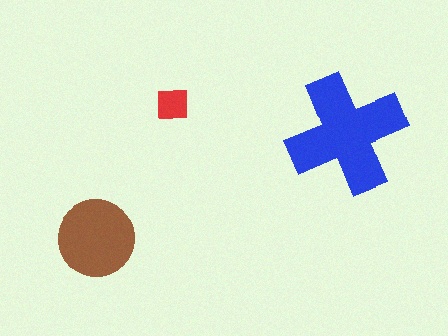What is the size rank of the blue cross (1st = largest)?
1st.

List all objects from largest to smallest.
The blue cross, the brown circle, the red square.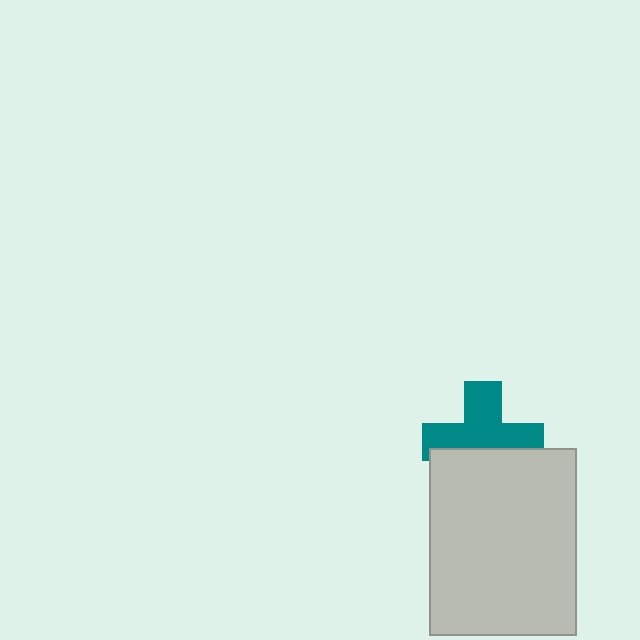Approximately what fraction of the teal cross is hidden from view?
Roughly 41% of the teal cross is hidden behind the light gray rectangle.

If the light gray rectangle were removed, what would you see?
You would see the complete teal cross.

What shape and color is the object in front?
The object in front is a light gray rectangle.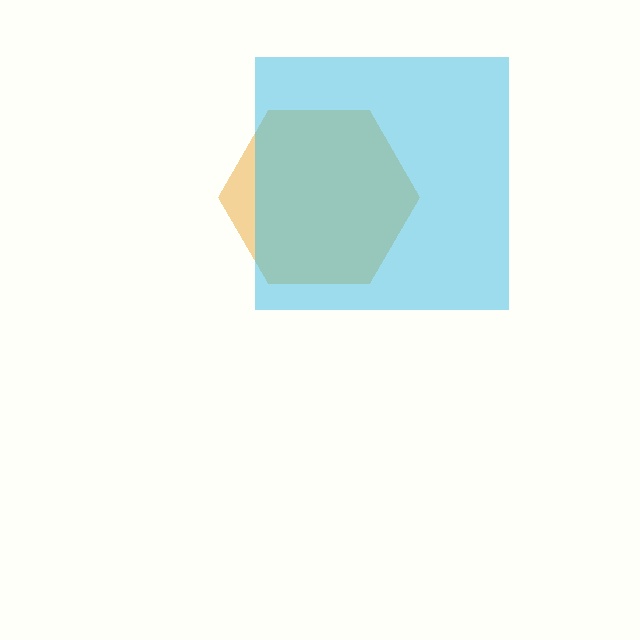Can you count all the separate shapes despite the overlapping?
Yes, there are 2 separate shapes.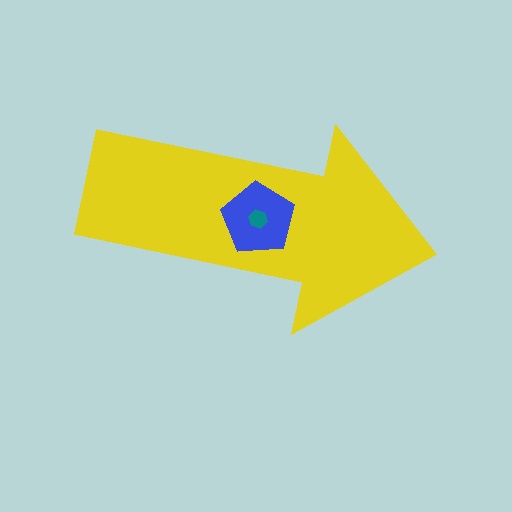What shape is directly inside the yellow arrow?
The blue pentagon.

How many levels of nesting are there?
3.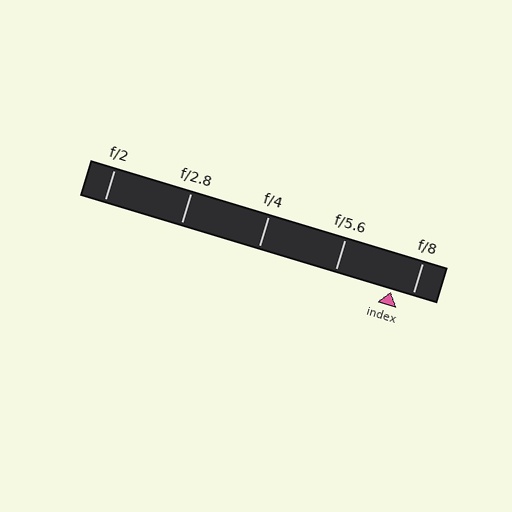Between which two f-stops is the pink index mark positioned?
The index mark is between f/5.6 and f/8.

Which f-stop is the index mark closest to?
The index mark is closest to f/8.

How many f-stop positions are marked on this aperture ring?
There are 5 f-stop positions marked.